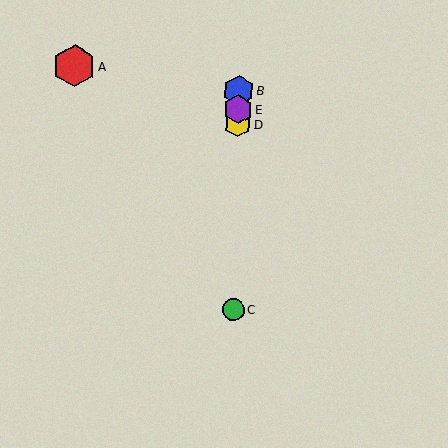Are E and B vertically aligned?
Yes, both are at x≈238.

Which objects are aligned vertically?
Objects B, C, D, E are aligned vertically.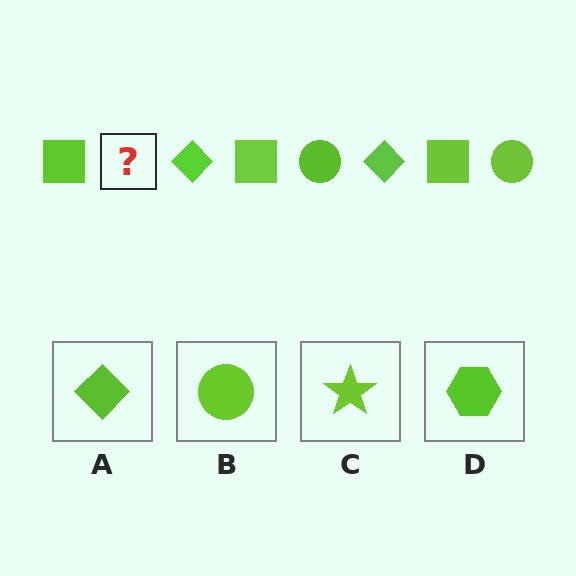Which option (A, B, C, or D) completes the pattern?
B.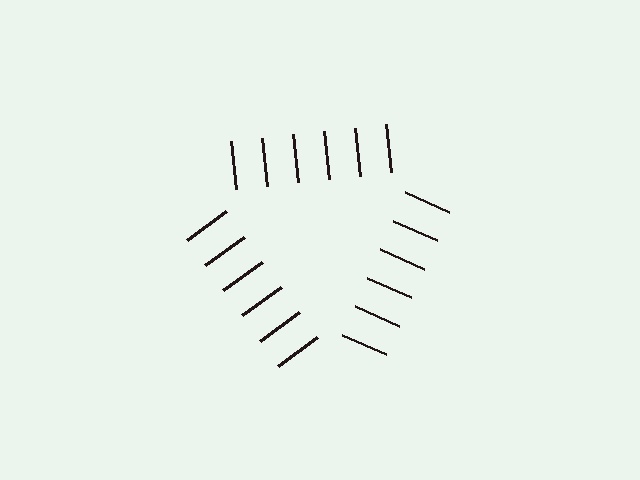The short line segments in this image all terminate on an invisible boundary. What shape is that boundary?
An illusory triangle — the line segments terminate on its edges but no continuous stroke is drawn.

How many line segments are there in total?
18 — 6 along each of the 3 edges.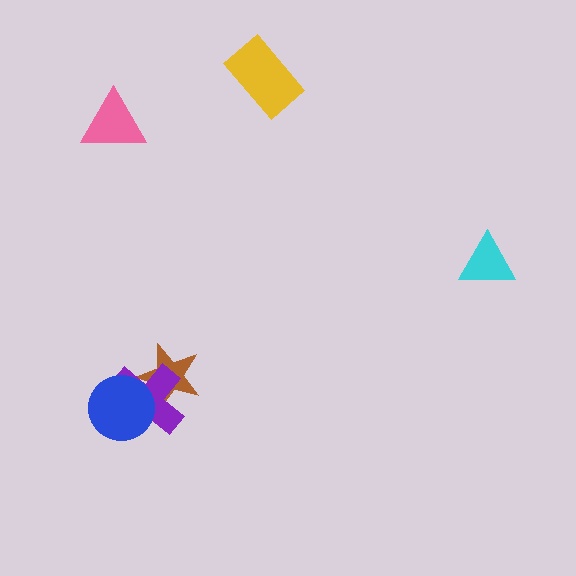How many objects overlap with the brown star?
2 objects overlap with the brown star.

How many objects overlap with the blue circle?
2 objects overlap with the blue circle.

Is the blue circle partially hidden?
No, no other shape covers it.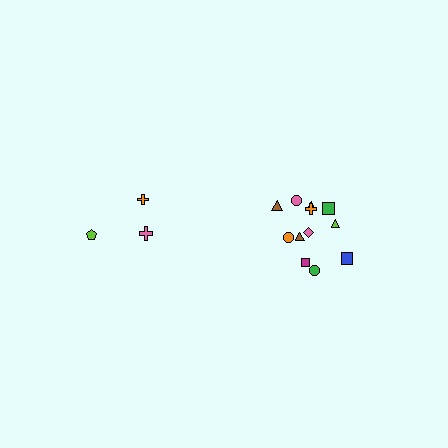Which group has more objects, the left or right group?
The right group.